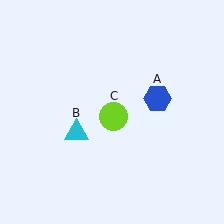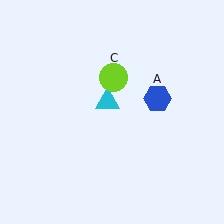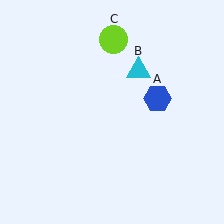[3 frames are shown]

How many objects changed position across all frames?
2 objects changed position: cyan triangle (object B), lime circle (object C).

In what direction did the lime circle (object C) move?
The lime circle (object C) moved up.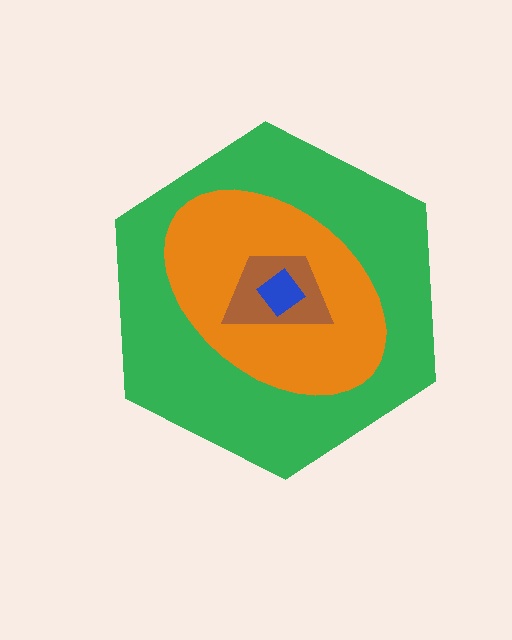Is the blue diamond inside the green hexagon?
Yes.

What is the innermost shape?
The blue diamond.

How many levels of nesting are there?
4.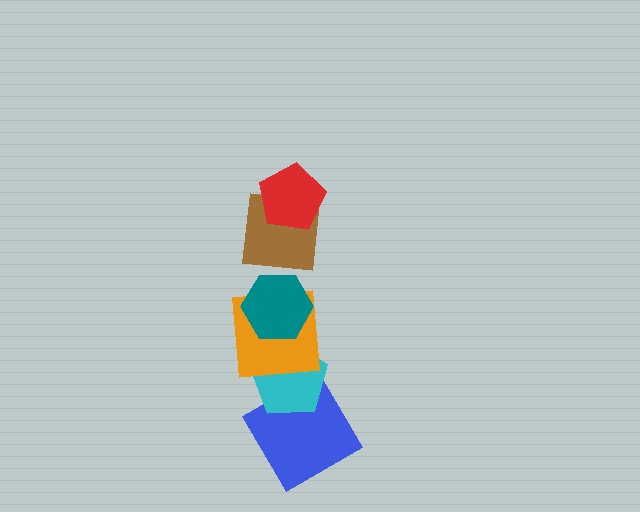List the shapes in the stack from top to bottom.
From top to bottom: the red pentagon, the brown square, the teal hexagon, the orange square, the cyan pentagon, the blue diamond.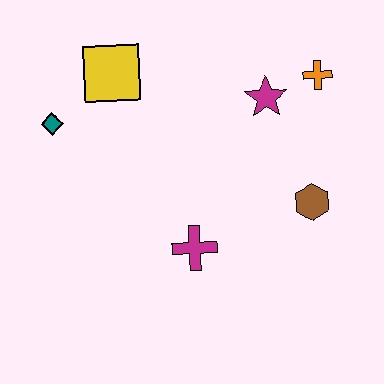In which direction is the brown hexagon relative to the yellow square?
The brown hexagon is to the right of the yellow square.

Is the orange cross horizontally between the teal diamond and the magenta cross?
No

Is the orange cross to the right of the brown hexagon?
Yes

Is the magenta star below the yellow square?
Yes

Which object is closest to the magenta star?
The orange cross is closest to the magenta star.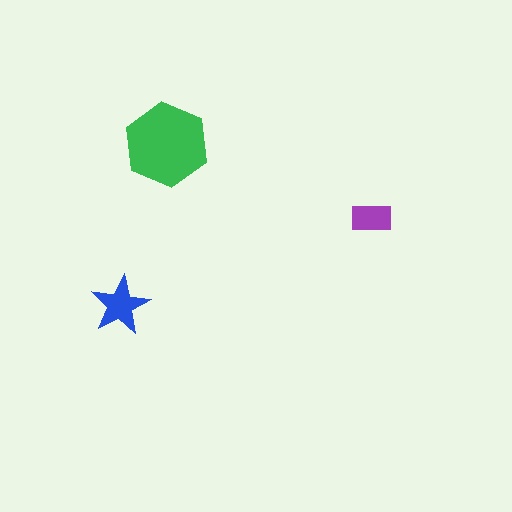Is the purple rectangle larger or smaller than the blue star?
Smaller.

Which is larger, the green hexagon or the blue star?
The green hexagon.